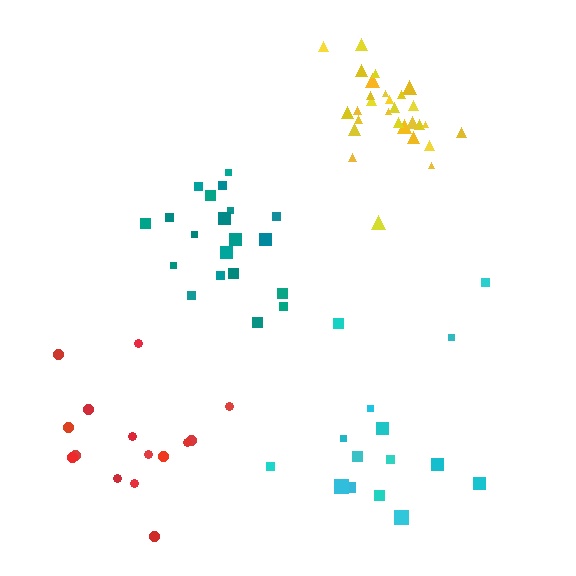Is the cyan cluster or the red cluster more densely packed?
Red.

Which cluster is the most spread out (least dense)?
Cyan.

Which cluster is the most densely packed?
Yellow.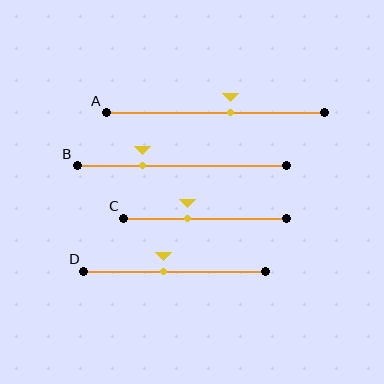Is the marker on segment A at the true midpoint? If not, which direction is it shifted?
No, the marker on segment A is shifted to the right by about 7% of the segment length.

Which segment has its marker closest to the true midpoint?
Segment D has its marker closest to the true midpoint.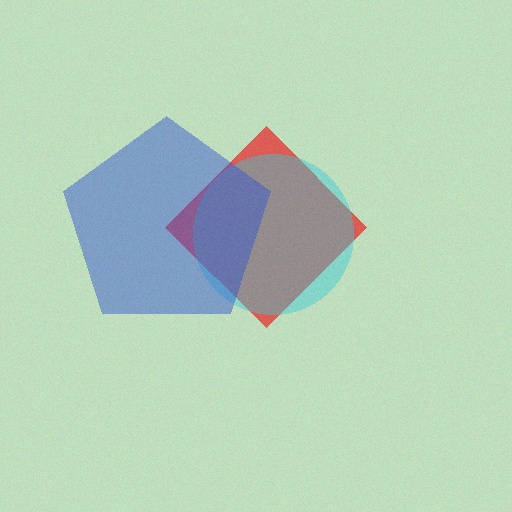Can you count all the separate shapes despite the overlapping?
Yes, there are 3 separate shapes.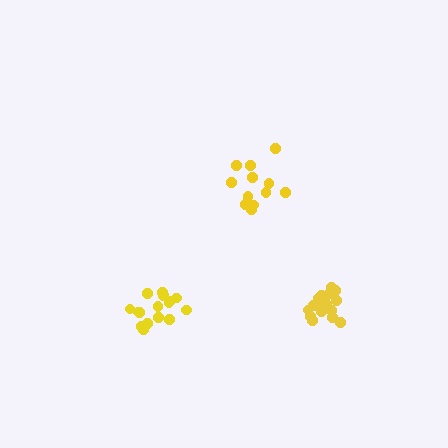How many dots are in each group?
Group 1: 12 dots, Group 2: 18 dots, Group 3: 16 dots (46 total).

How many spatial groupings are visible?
There are 3 spatial groupings.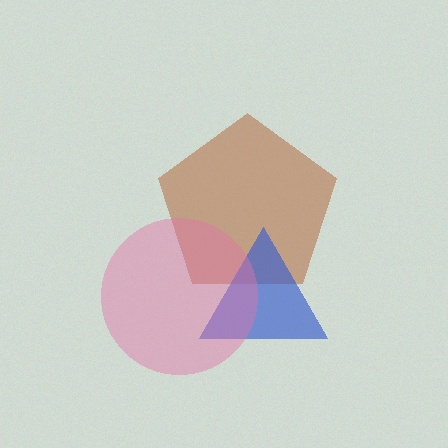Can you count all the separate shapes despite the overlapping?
Yes, there are 3 separate shapes.